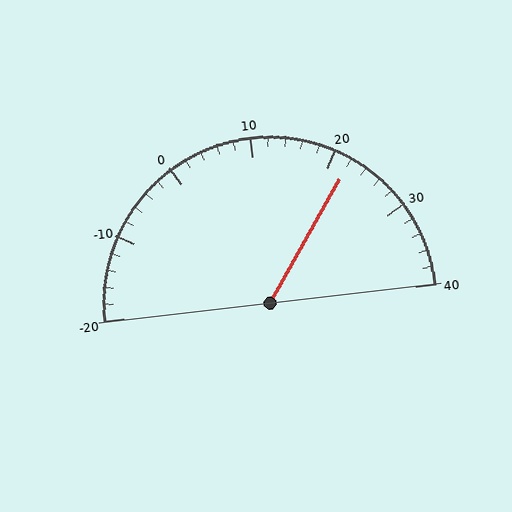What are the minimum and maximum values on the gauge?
The gauge ranges from -20 to 40.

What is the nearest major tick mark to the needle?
The nearest major tick mark is 20.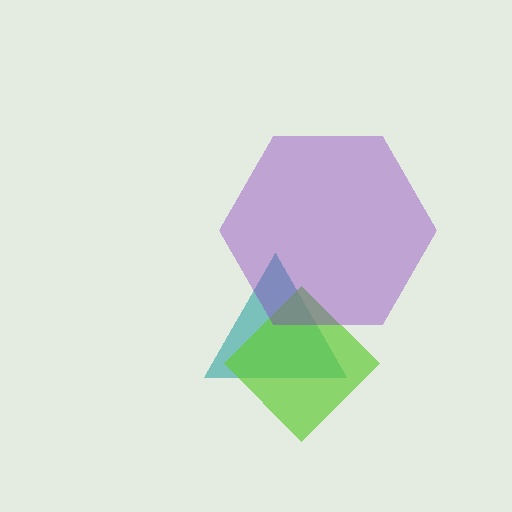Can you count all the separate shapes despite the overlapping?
Yes, there are 3 separate shapes.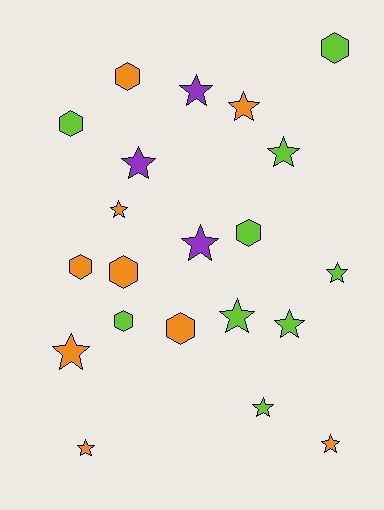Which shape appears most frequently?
Star, with 13 objects.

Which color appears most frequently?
Lime, with 9 objects.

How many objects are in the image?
There are 21 objects.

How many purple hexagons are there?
There are no purple hexagons.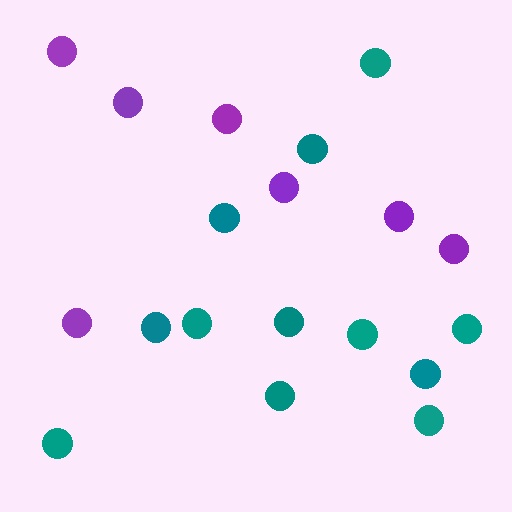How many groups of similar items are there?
There are 2 groups: one group of teal circles (12) and one group of purple circles (7).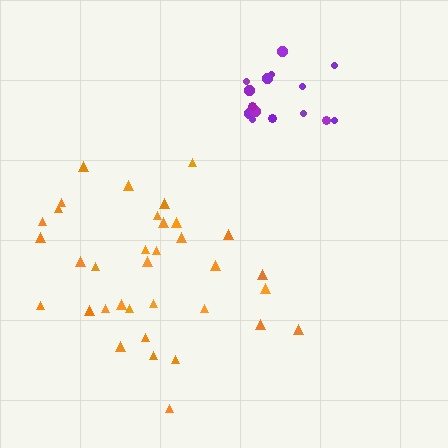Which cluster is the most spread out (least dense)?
Orange.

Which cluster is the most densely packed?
Purple.